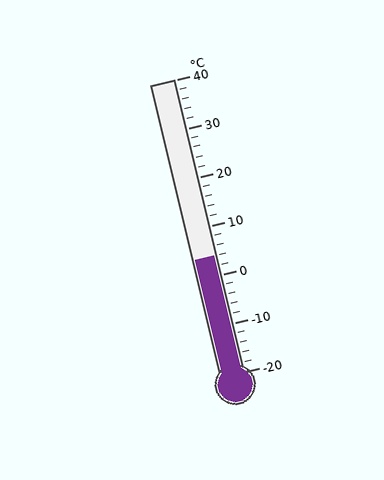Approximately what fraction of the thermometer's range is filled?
The thermometer is filled to approximately 40% of its range.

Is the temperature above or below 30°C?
The temperature is below 30°C.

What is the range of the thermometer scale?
The thermometer scale ranges from -20°C to 40°C.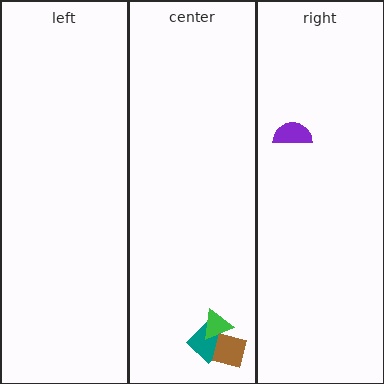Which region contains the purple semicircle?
The right region.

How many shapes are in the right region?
1.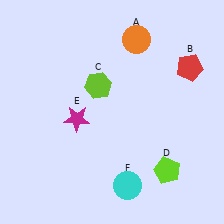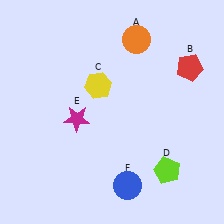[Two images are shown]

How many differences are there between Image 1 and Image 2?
There are 2 differences between the two images.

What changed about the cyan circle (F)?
In Image 1, F is cyan. In Image 2, it changed to blue.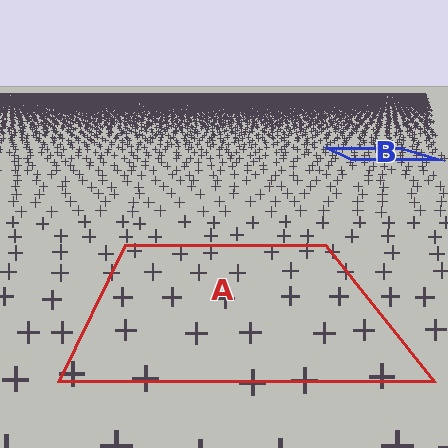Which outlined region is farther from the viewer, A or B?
Region B is farther from the viewer — the texture elements inside it appear smaller and more densely packed.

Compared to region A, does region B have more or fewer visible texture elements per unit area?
Region B has more texture elements per unit area — they are packed more densely because it is farther away.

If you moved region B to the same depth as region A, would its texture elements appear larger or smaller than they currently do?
They would appear larger. At a closer depth, the same texture elements are projected at a bigger on-screen size.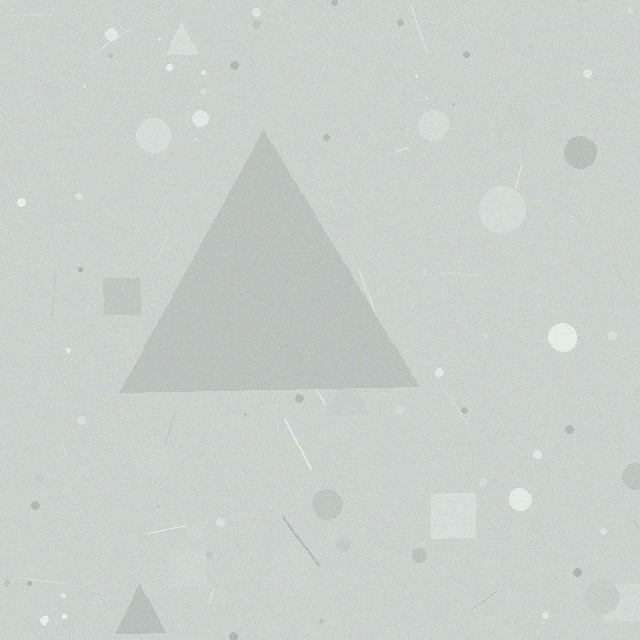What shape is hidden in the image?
A triangle is hidden in the image.